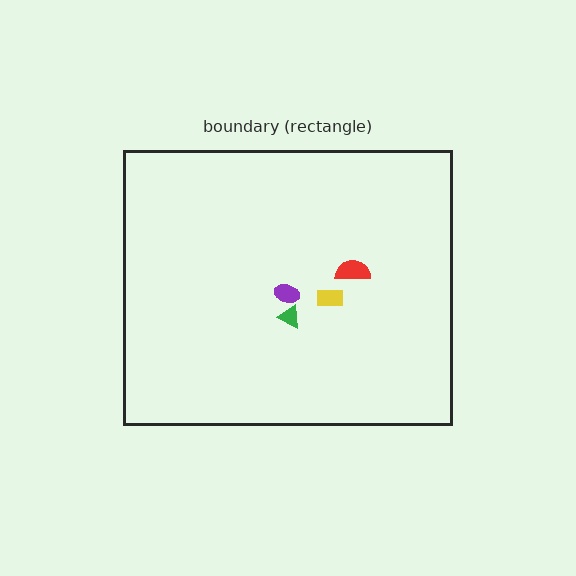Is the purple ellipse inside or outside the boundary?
Inside.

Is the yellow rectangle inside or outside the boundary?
Inside.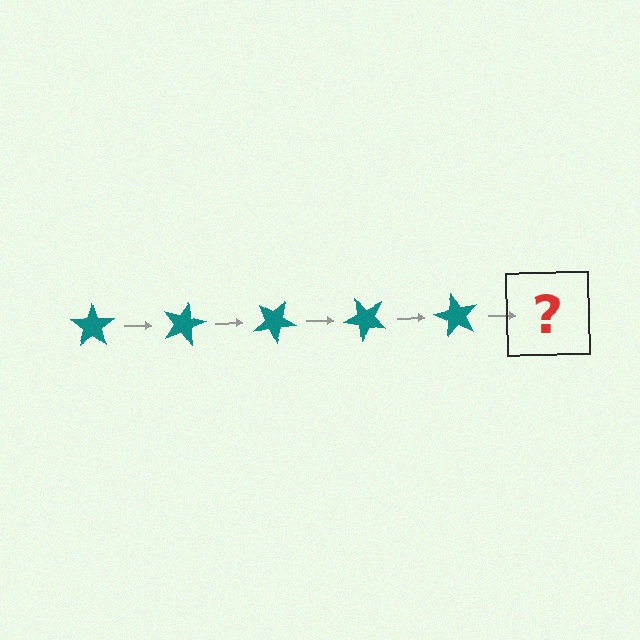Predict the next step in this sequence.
The next step is a teal star rotated 75 degrees.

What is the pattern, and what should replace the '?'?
The pattern is that the star rotates 15 degrees each step. The '?' should be a teal star rotated 75 degrees.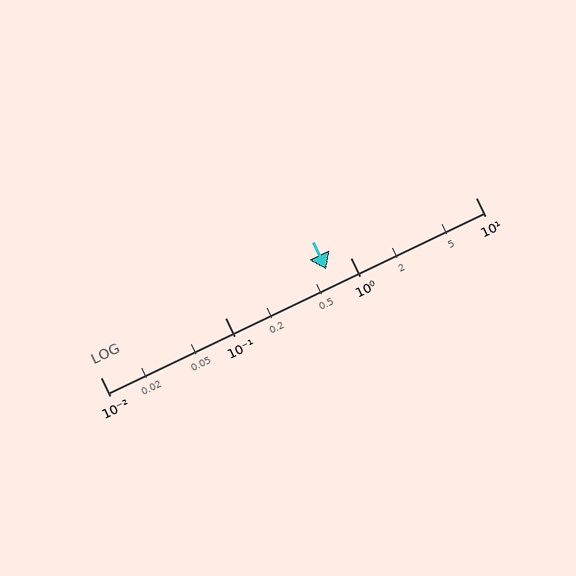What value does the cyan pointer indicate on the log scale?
The pointer indicates approximately 0.64.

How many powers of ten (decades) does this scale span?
The scale spans 3 decades, from 0.01 to 10.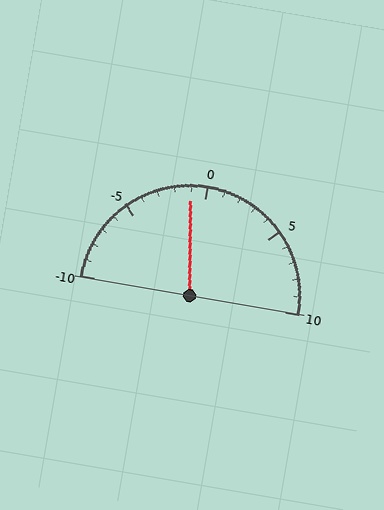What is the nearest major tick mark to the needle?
The nearest major tick mark is 0.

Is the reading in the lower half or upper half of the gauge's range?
The reading is in the lower half of the range (-10 to 10).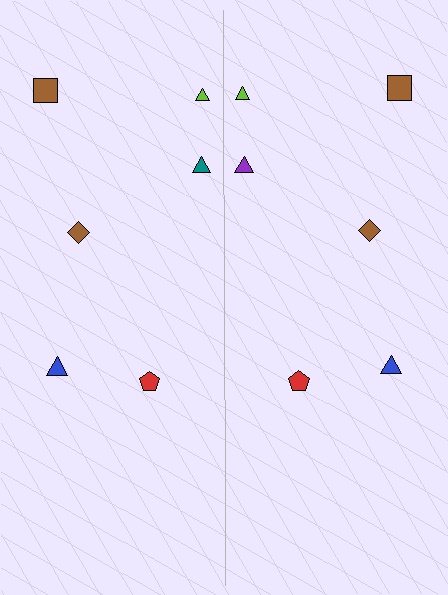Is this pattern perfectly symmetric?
No, the pattern is not perfectly symmetric. The purple triangle on the right side breaks the symmetry — its mirror counterpart is teal.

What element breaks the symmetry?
The purple triangle on the right side breaks the symmetry — its mirror counterpart is teal.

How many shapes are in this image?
There are 12 shapes in this image.